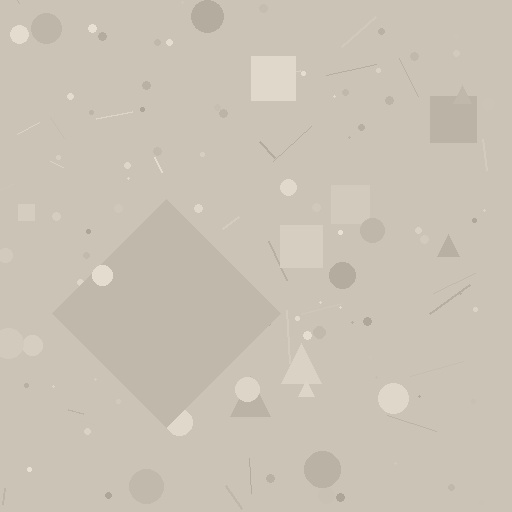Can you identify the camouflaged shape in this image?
The camouflaged shape is a diamond.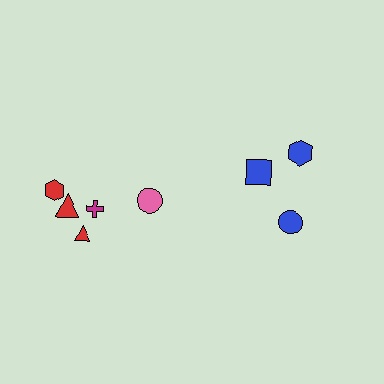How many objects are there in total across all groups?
There are 8 objects.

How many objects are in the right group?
There are 3 objects.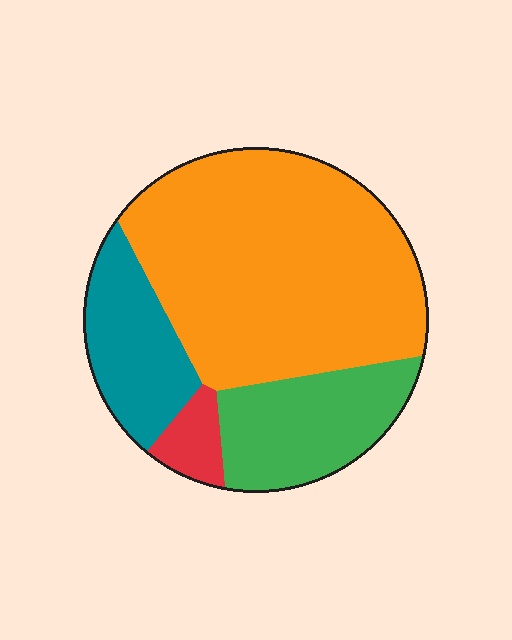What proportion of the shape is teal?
Teal takes up about one sixth (1/6) of the shape.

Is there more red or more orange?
Orange.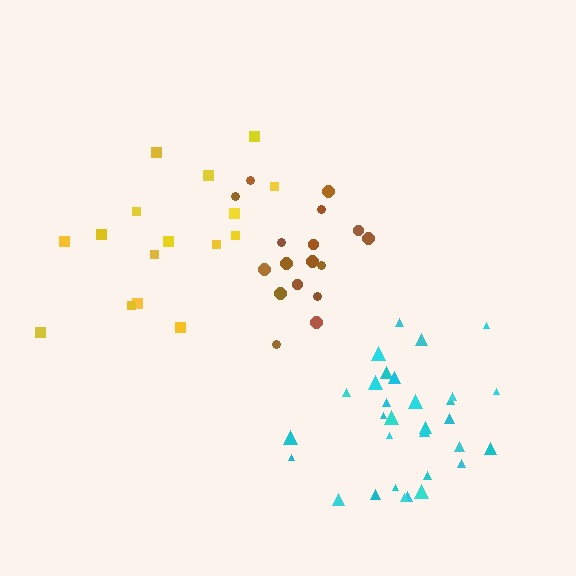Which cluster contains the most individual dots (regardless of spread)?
Cyan (31).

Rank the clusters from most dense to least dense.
cyan, brown, yellow.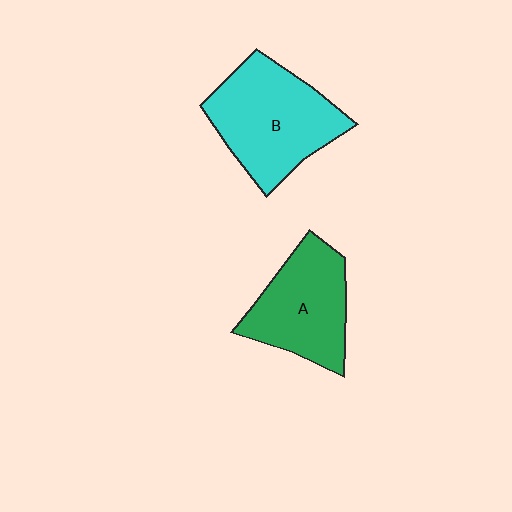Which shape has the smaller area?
Shape A (green).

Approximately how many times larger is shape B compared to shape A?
Approximately 1.2 times.